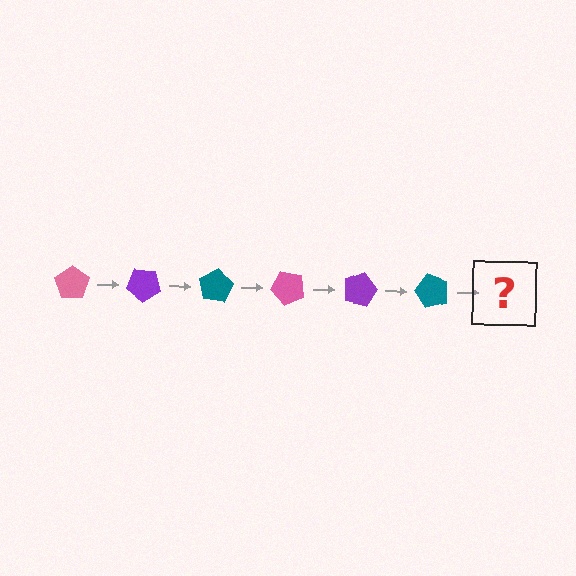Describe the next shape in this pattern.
It should be a pink pentagon, rotated 240 degrees from the start.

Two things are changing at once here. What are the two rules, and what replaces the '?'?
The two rules are that it rotates 40 degrees each step and the color cycles through pink, purple, and teal. The '?' should be a pink pentagon, rotated 240 degrees from the start.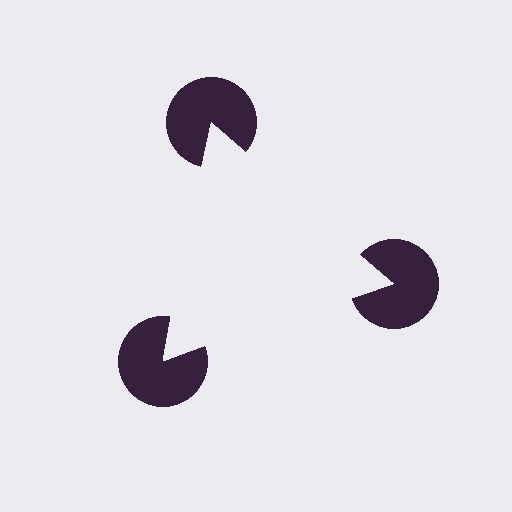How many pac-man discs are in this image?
There are 3 — one at each vertex of the illusory triangle.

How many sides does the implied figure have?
3 sides.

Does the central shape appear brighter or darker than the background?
It typically appears slightly brighter than the background, even though no actual brightness change is drawn.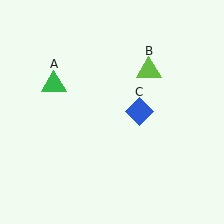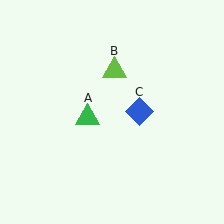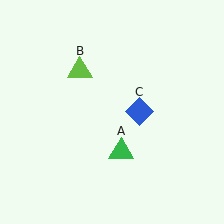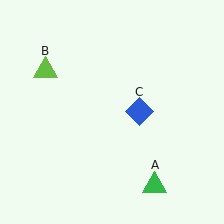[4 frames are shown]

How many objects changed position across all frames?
2 objects changed position: green triangle (object A), lime triangle (object B).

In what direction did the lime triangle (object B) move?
The lime triangle (object B) moved left.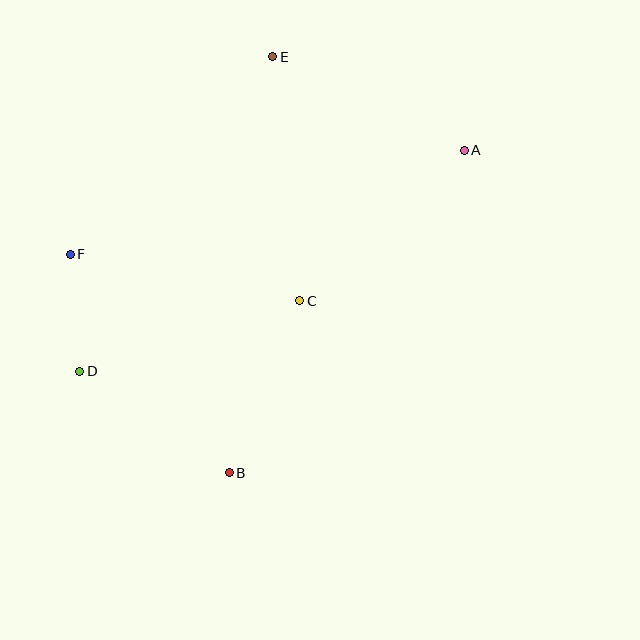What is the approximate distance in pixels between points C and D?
The distance between C and D is approximately 231 pixels.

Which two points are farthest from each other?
Points A and D are farthest from each other.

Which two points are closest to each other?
Points D and F are closest to each other.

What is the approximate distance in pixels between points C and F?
The distance between C and F is approximately 234 pixels.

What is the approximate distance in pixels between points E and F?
The distance between E and F is approximately 283 pixels.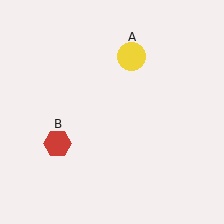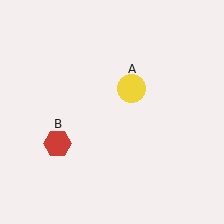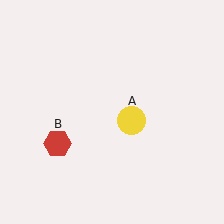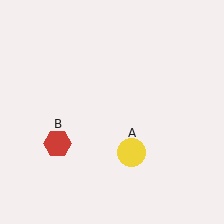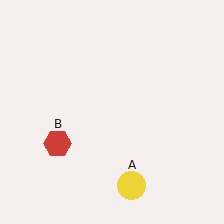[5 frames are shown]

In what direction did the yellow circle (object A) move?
The yellow circle (object A) moved down.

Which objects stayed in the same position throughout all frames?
Red hexagon (object B) remained stationary.